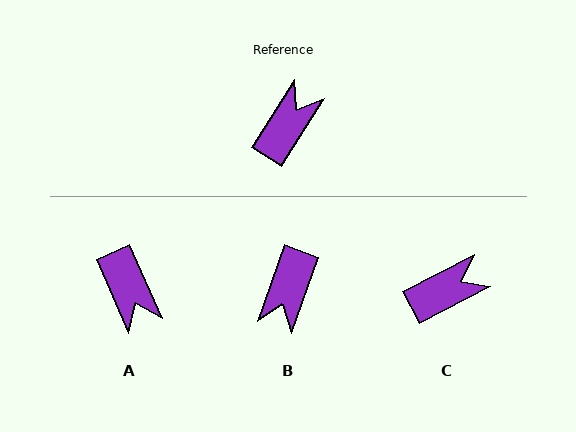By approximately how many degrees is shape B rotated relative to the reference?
Approximately 167 degrees clockwise.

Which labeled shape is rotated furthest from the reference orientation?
B, about 167 degrees away.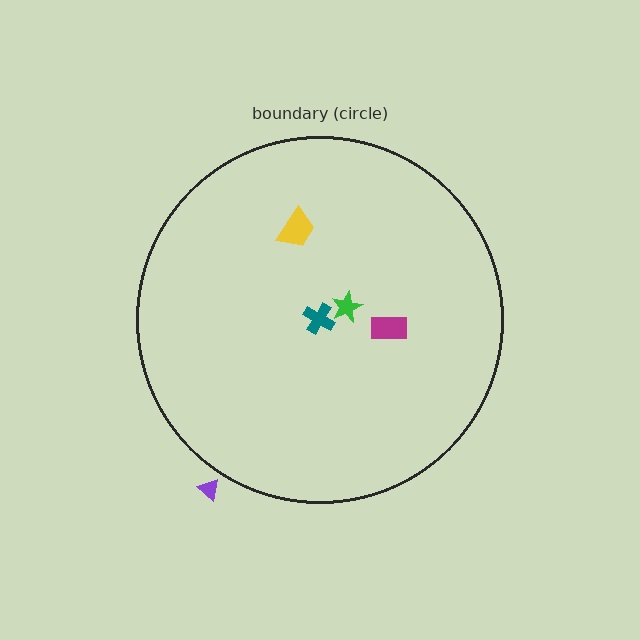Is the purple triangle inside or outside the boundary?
Outside.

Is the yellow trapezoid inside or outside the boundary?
Inside.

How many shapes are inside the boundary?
4 inside, 1 outside.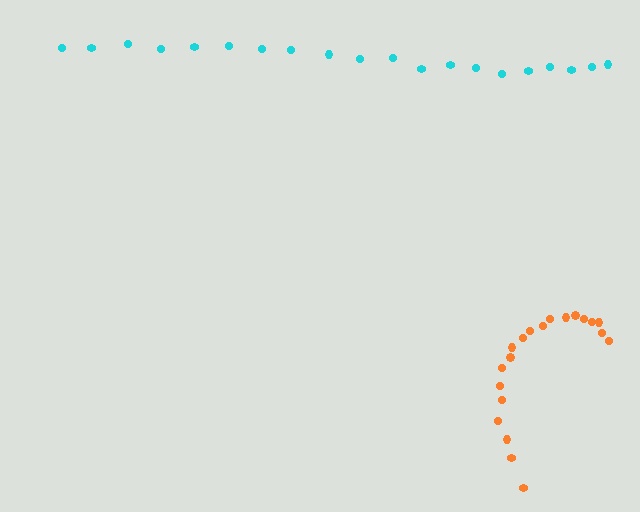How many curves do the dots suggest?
There are 2 distinct paths.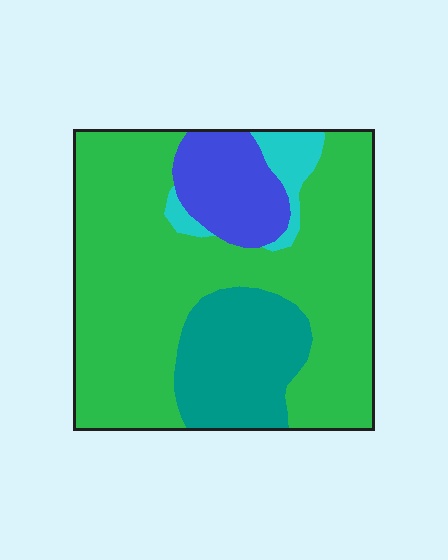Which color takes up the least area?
Cyan, at roughly 5%.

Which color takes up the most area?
Green, at roughly 65%.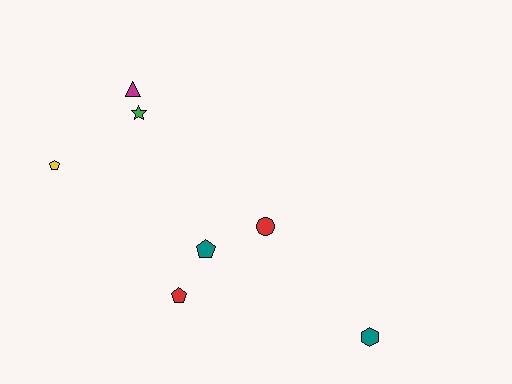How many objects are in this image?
There are 7 objects.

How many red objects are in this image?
There are 2 red objects.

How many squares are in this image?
There are no squares.